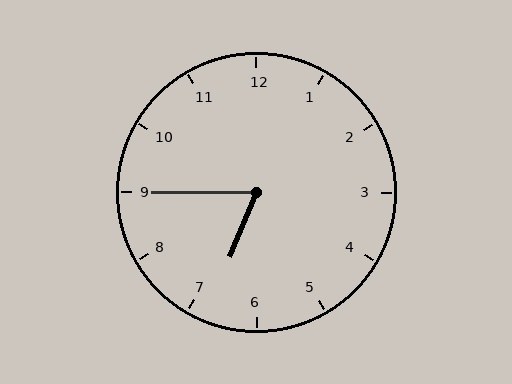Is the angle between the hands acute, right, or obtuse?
It is acute.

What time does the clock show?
6:45.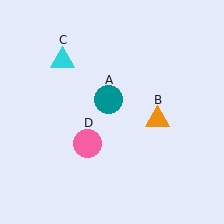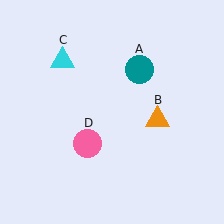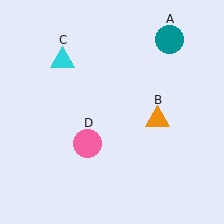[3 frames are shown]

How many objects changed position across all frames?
1 object changed position: teal circle (object A).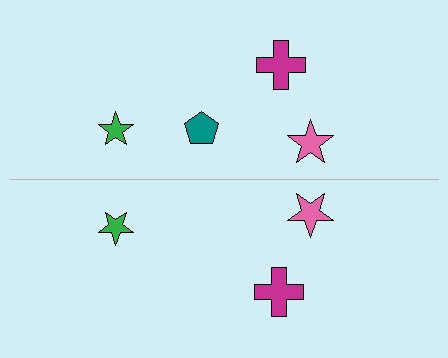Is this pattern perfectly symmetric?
No, the pattern is not perfectly symmetric. A teal pentagon is missing from the bottom side.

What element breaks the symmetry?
A teal pentagon is missing from the bottom side.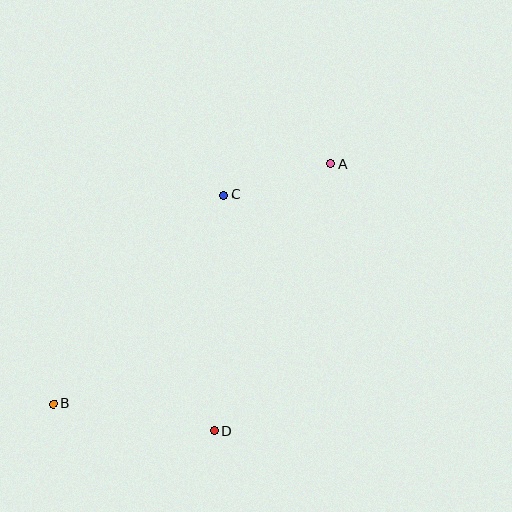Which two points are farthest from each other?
Points A and B are farthest from each other.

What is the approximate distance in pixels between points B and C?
The distance between B and C is approximately 269 pixels.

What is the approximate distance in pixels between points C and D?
The distance between C and D is approximately 236 pixels.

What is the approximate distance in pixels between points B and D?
The distance between B and D is approximately 163 pixels.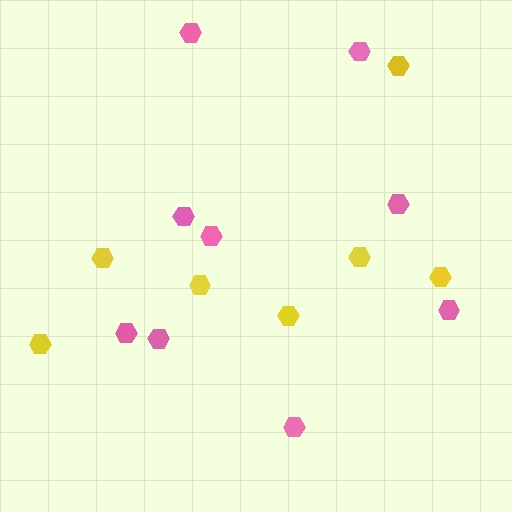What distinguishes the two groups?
There are 2 groups: one group of yellow hexagons (7) and one group of pink hexagons (9).